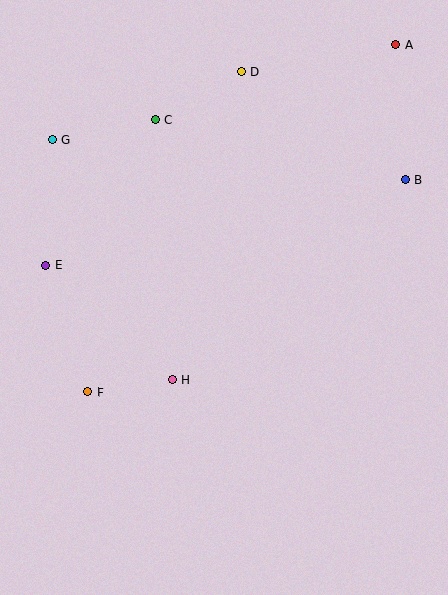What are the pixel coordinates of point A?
Point A is at (396, 45).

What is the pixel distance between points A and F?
The distance between A and F is 464 pixels.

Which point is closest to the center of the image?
Point H at (172, 380) is closest to the center.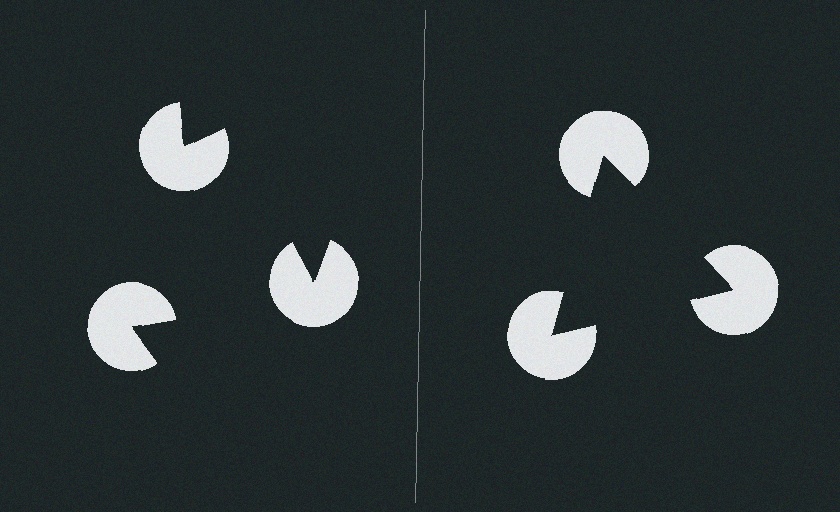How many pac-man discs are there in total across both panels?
6 — 3 on each side.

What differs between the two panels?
The pac-man discs are positioned identically on both sides; only the wedge orientations differ. On the right they align to a triangle; on the left they are misaligned.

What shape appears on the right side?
An illusory triangle.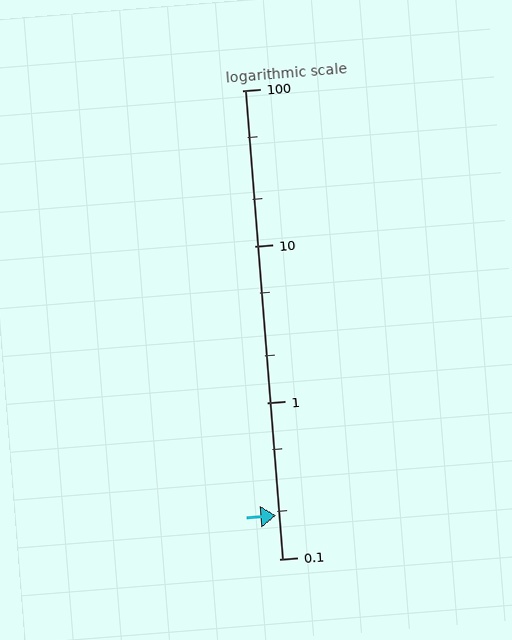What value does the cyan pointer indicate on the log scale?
The pointer indicates approximately 0.19.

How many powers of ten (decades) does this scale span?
The scale spans 3 decades, from 0.1 to 100.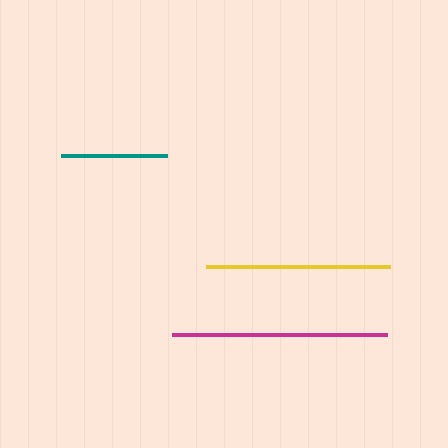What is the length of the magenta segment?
The magenta segment is approximately 215 pixels long.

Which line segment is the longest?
The magenta line is the longest at approximately 215 pixels.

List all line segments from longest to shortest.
From longest to shortest: magenta, yellow, teal.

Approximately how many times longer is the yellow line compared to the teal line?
The yellow line is approximately 1.7 times the length of the teal line.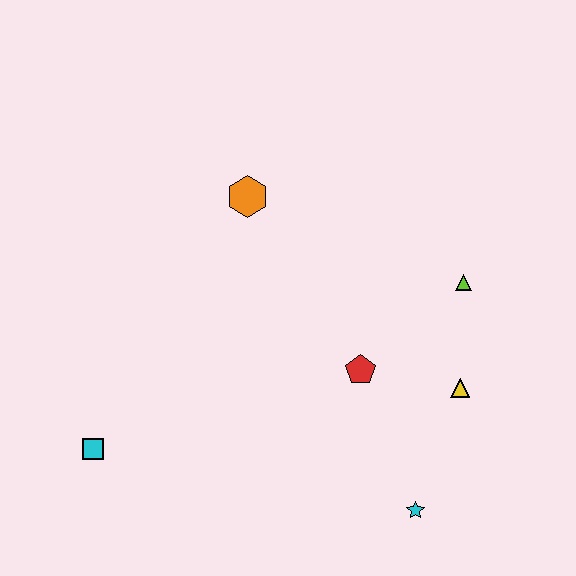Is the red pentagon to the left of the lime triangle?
Yes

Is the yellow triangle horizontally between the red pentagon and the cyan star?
No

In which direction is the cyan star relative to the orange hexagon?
The cyan star is below the orange hexagon.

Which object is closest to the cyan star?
The yellow triangle is closest to the cyan star.